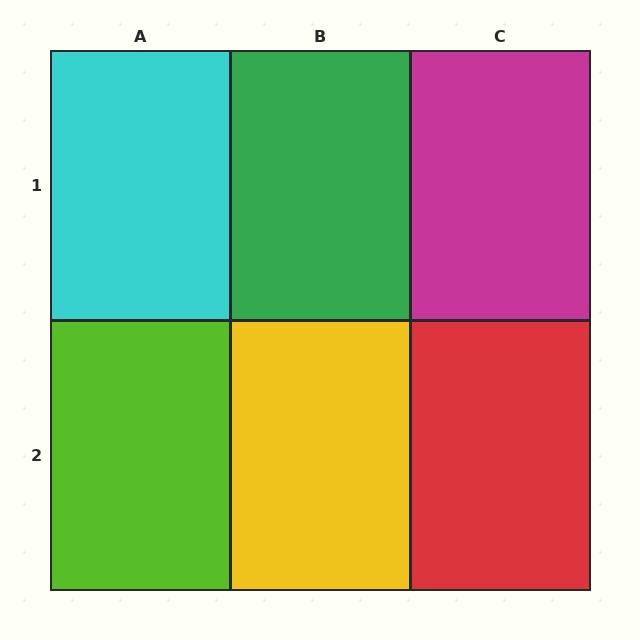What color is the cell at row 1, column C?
Magenta.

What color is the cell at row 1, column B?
Green.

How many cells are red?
1 cell is red.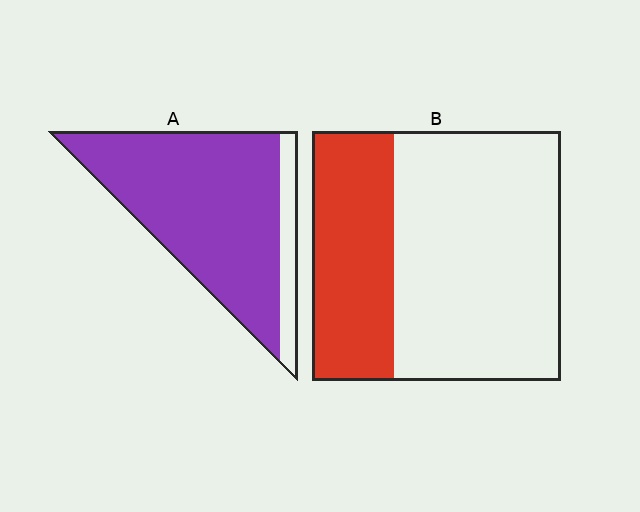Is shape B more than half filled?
No.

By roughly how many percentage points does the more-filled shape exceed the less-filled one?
By roughly 55 percentage points (A over B).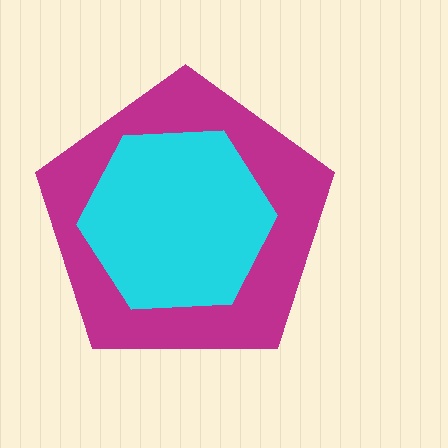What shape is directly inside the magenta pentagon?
The cyan hexagon.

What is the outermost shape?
The magenta pentagon.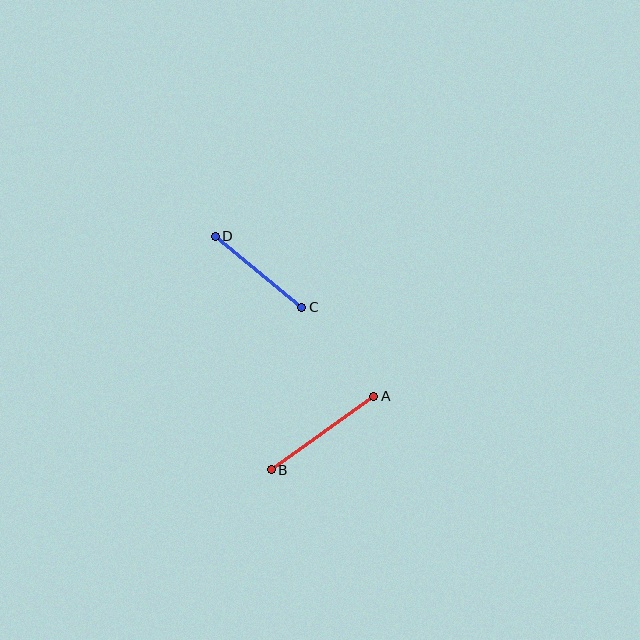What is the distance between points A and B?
The distance is approximately 126 pixels.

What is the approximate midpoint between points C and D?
The midpoint is at approximately (258, 272) pixels.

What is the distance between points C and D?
The distance is approximately 112 pixels.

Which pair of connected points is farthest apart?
Points A and B are farthest apart.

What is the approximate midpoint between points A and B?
The midpoint is at approximately (323, 433) pixels.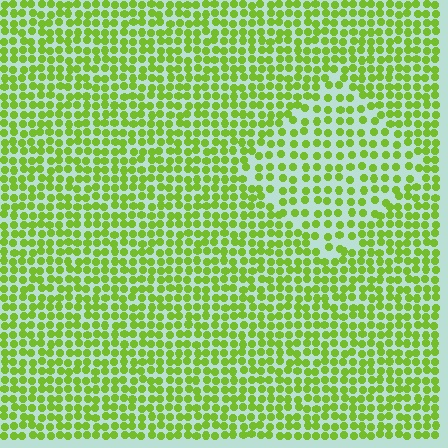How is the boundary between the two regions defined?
The boundary is defined by a change in element density (approximately 1.6x ratio). All elements are the same color, size, and shape.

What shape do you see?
I see a diamond.